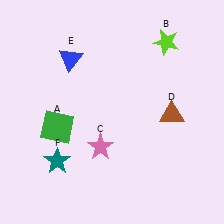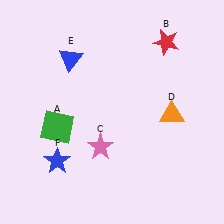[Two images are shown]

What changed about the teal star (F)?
In Image 1, F is teal. In Image 2, it changed to blue.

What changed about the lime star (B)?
In Image 1, B is lime. In Image 2, it changed to red.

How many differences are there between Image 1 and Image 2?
There are 3 differences between the two images.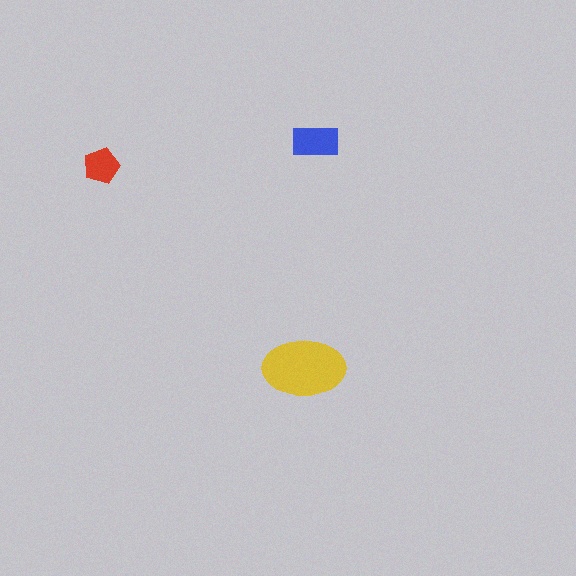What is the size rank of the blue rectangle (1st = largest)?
2nd.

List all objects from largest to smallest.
The yellow ellipse, the blue rectangle, the red pentagon.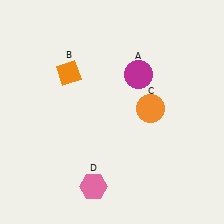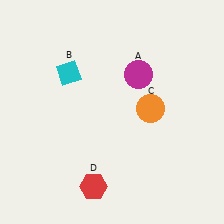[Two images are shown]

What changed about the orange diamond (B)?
In Image 1, B is orange. In Image 2, it changed to cyan.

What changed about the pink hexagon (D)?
In Image 1, D is pink. In Image 2, it changed to red.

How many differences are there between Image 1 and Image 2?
There are 2 differences between the two images.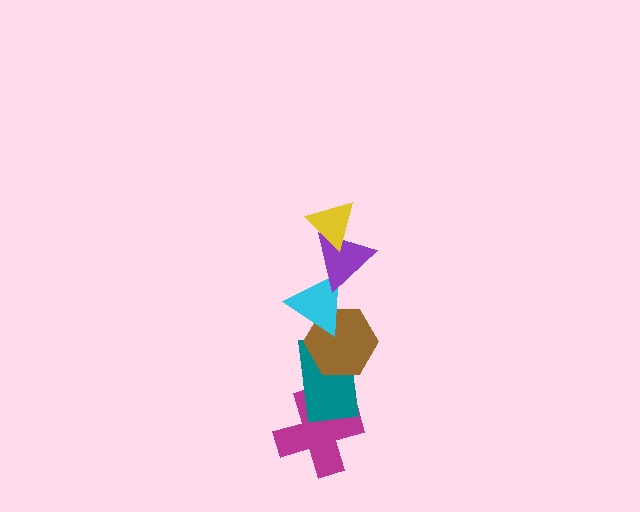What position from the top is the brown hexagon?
The brown hexagon is 4th from the top.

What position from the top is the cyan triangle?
The cyan triangle is 3rd from the top.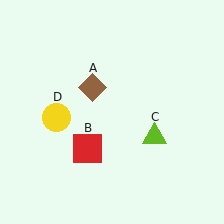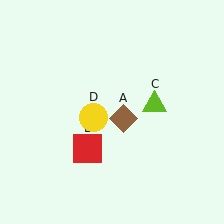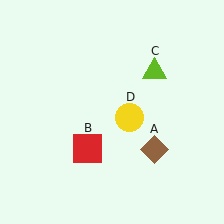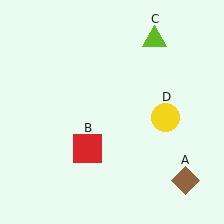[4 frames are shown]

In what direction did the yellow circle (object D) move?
The yellow circle (object D) moved right.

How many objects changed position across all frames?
3 objects changed position: brown diamond (object A), lime triangle (object C), yellow circle (object D).